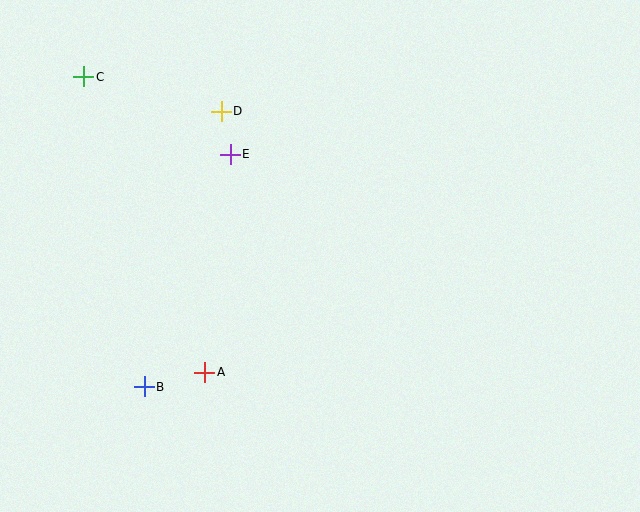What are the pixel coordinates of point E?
Point E is at (230, 154).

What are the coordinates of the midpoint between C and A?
The midpoint between C and A is at (144, 225).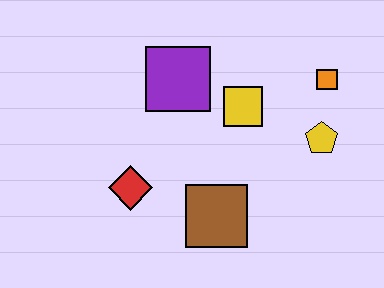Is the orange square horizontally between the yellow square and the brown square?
No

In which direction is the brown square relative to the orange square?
The brown square is below the orange square.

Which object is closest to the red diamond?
The brown square is closest to the red diamond.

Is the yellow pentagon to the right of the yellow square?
Yes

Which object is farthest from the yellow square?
The red diamond is farthest from the yellow square.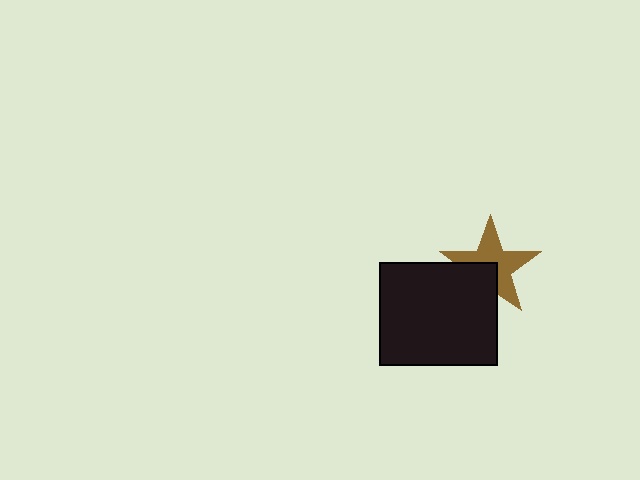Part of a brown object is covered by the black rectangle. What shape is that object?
It is a star.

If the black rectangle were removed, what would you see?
You would see the complete brown star.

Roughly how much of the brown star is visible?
About half of it is visible (roughly 64%).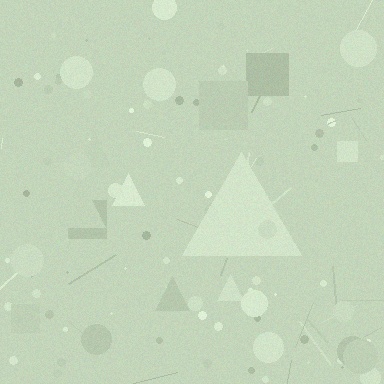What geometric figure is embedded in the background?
A triangle is embedded in the background.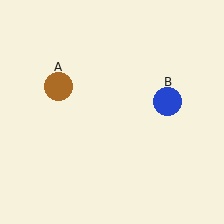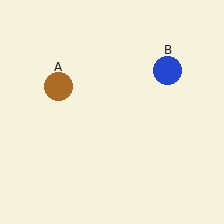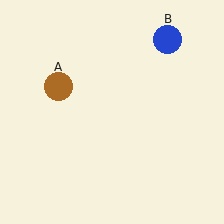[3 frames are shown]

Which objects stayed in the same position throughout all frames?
Brown circle (object A) remained stationary.